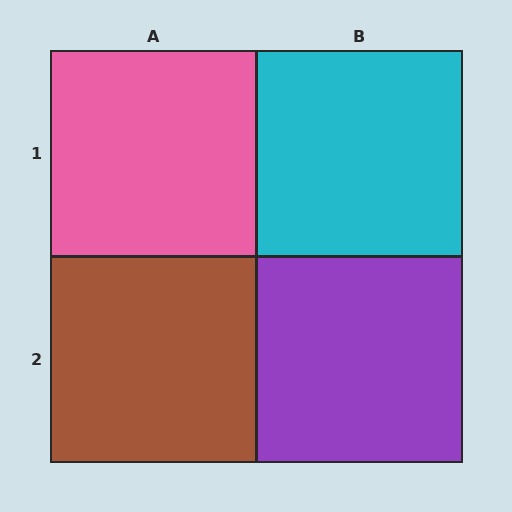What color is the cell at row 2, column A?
Brown.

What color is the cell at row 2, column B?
Purple.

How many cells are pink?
1 cell is pink.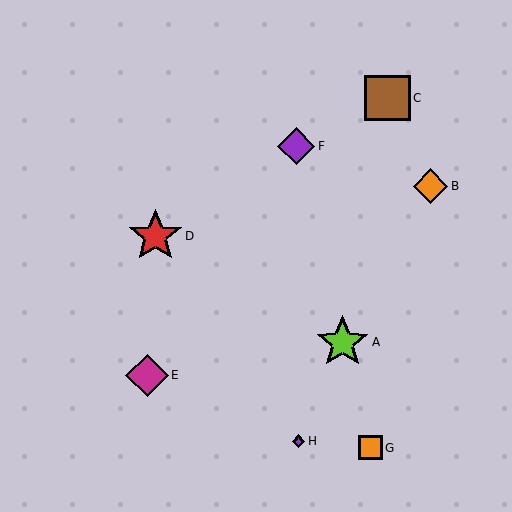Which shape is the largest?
The red star (labeled D) is the largest.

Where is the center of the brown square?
The center of the brown square is at (387, 98).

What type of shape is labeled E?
Shape E is a magenta diamond.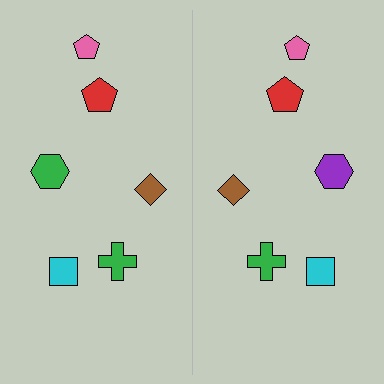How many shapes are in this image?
There are 12 shapes in this image.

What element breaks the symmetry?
The purple hexagon on the right side breaks the symmetry — its mirror counterpart is green.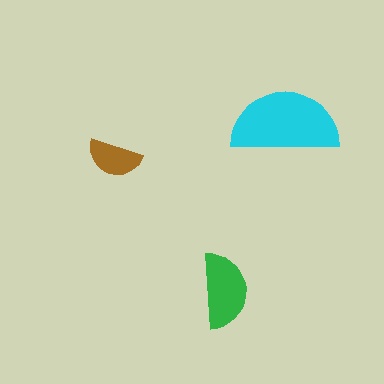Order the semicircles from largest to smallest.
the cyan one, the green one, the brown one.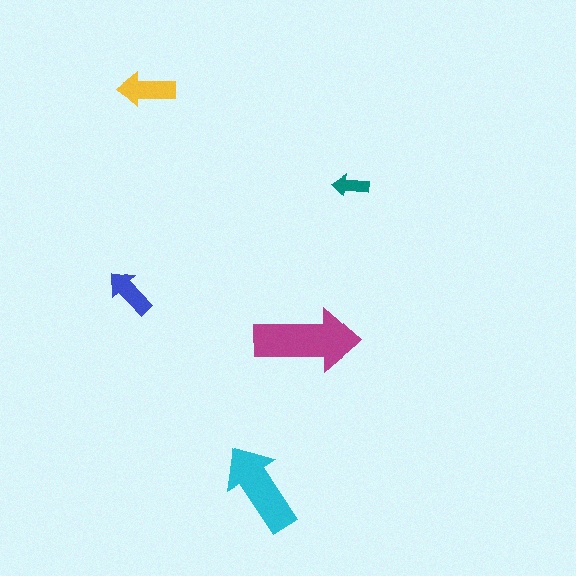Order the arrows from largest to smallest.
the magenta one, the cyan one, the yellow one, the blue one, the teal one.